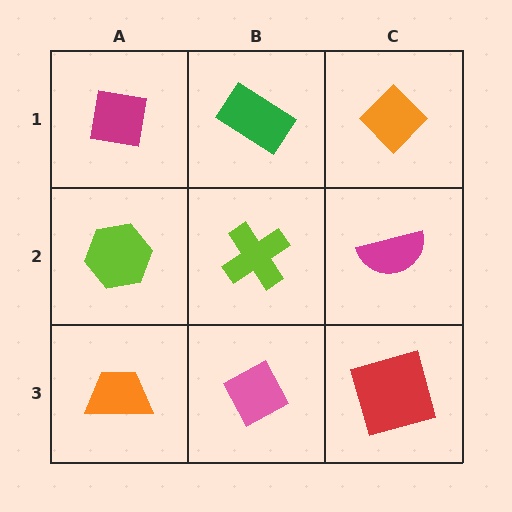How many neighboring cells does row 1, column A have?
2.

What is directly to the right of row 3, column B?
A red square.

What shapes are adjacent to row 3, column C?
A magenta semicircle (row 2, column C), a pink diamond (row 3, column B).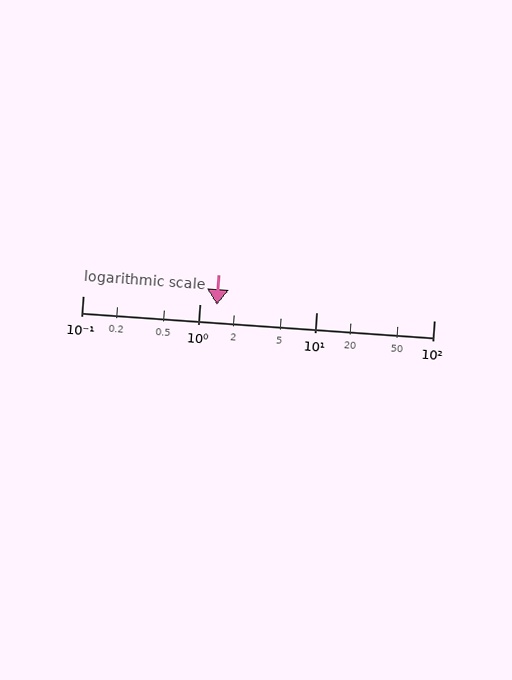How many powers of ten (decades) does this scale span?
The scale spans 3 decades, from 0.1 to 100.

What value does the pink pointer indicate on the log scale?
The pointer indicates approximately 1.4.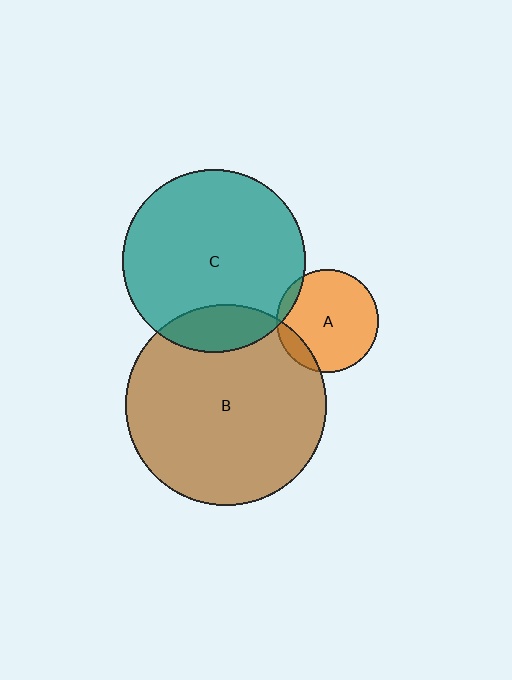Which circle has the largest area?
Circle B (brown).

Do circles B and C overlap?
Yes.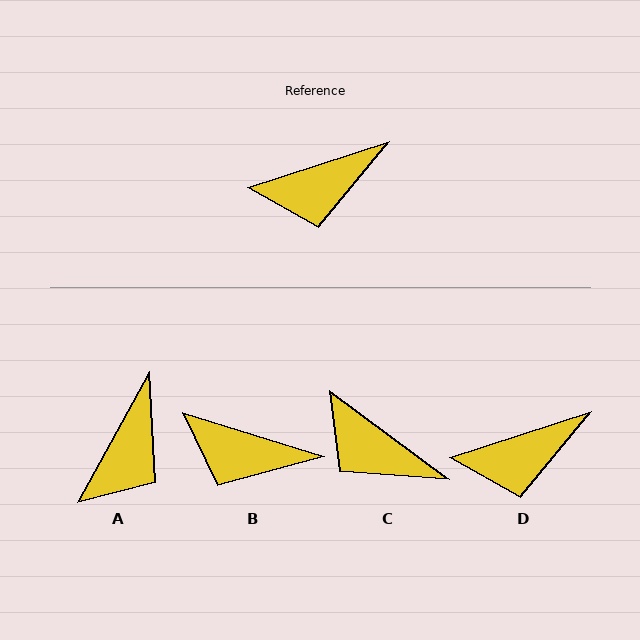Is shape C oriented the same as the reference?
No, it is off by about 54 degrees.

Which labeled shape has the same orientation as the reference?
D.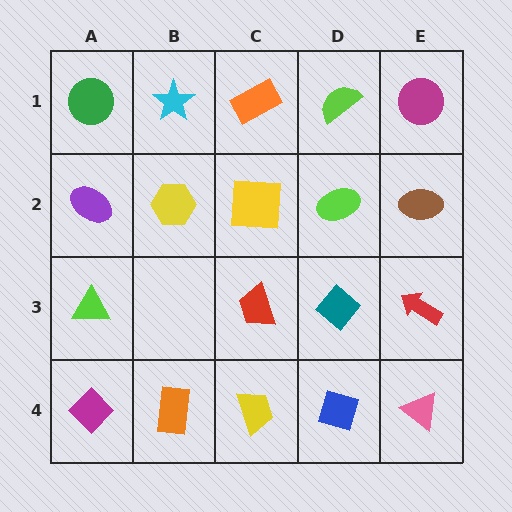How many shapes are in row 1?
5 shapes.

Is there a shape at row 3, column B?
No, that cell is empty.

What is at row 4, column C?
A yellow trapezoid.